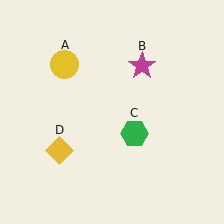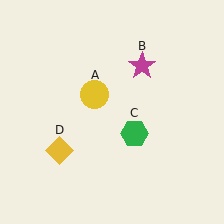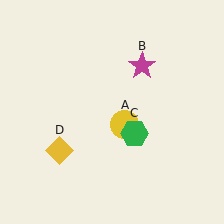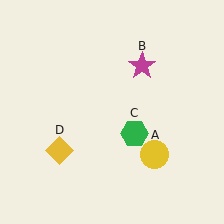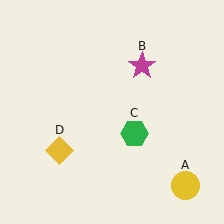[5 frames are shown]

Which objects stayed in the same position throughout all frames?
Magenta star (object B) and green hexagon (object C) and yellow diamond (object D) remained stationary.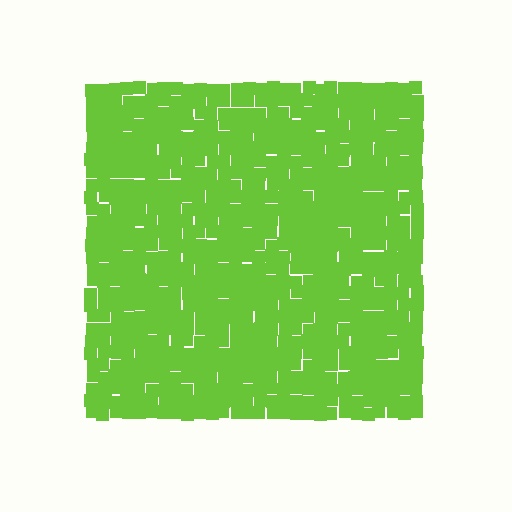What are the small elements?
The small elements are squares.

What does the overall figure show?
The overall figure shows a square.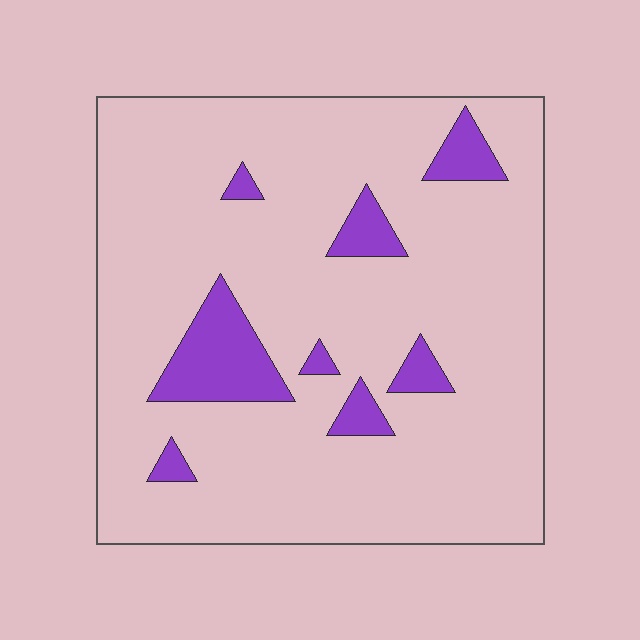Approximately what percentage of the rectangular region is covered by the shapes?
Approximately 10%.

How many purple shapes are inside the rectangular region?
8.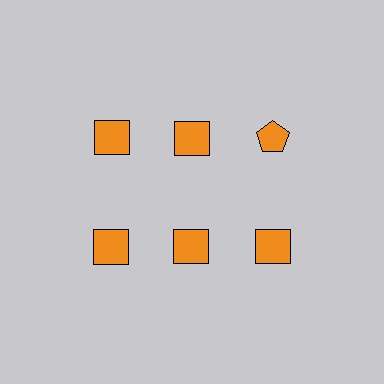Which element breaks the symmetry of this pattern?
The orange pentagon in the top row, center column breaks the symmetry. All other shapes are orange squares.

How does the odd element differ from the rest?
It has a different shape: pentagon instead of square.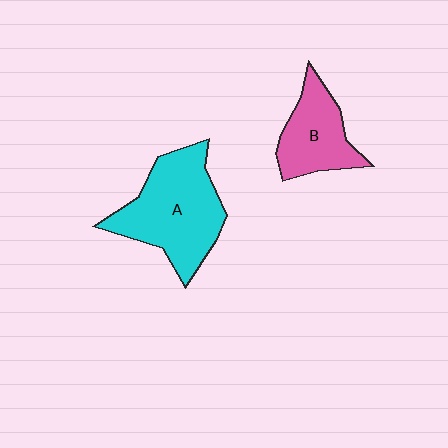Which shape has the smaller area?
Shape B (pink).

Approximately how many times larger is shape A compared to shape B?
Approximately 1.7 times.